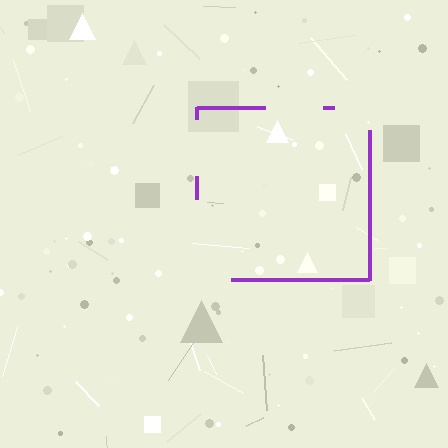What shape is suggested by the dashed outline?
The dashed outline suggests a square.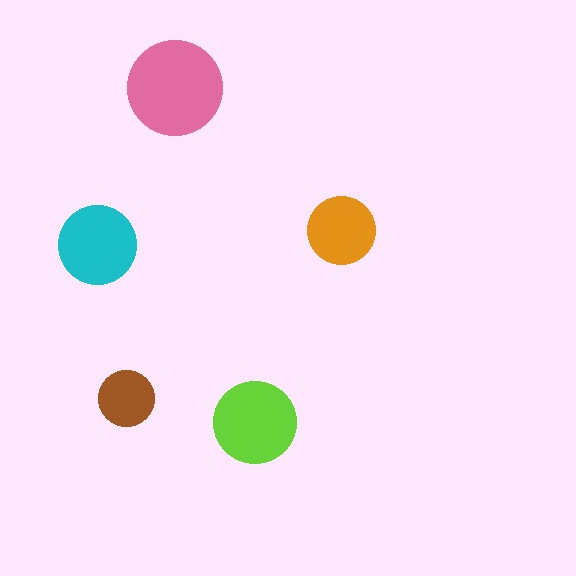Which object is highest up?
The pink circle is topmost.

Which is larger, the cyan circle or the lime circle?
The lime one.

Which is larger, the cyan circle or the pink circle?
The pink one.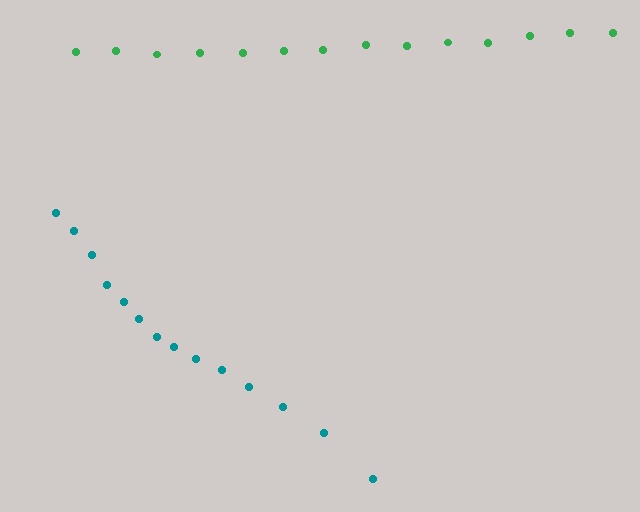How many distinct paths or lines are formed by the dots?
There are 2 distinct paths.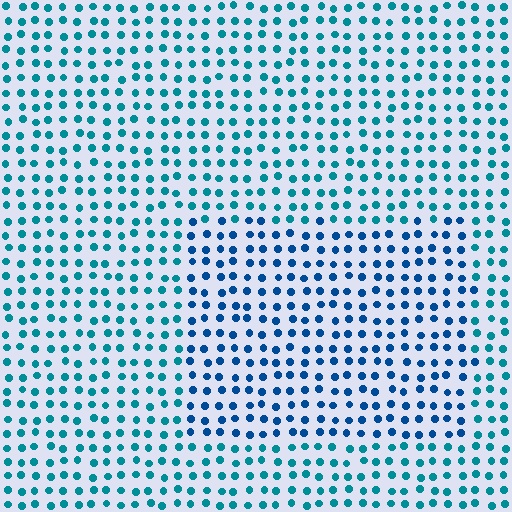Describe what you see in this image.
The image is filled with small teal elements in a uniform arrangement. A rectangle-shaped region is visible where the elements are tinted to a slightly different hue, forming a subtle color boundary.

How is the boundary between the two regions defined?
The boundary is defined purely by a slight shift in hue (about 27 degrees). Spacing, size, and orientation are identical on both sides.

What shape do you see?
I see a rectangle.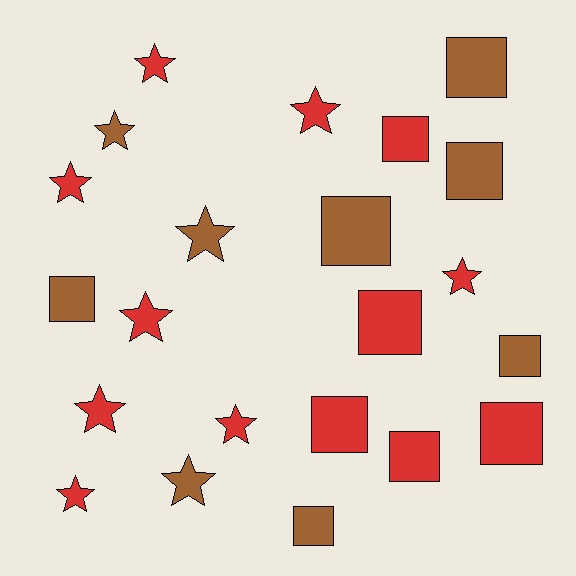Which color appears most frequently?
Red, with 13 objects.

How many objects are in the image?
There are 22 objects.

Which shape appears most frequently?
Star, with 11 objects.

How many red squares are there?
There are 5 red squares.